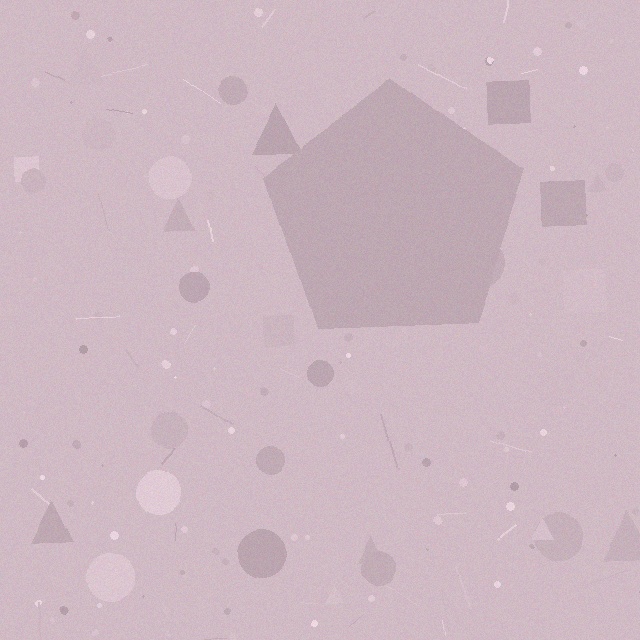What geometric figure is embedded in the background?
A pentagon is embedded in the background.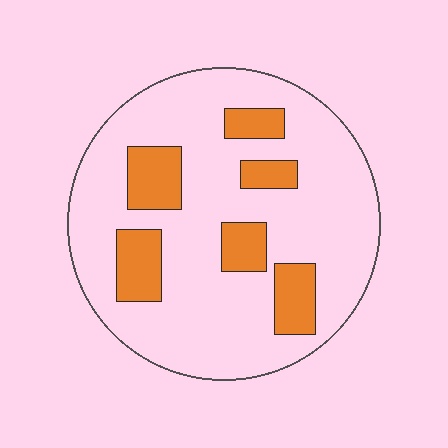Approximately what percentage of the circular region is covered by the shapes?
Approximately 20%.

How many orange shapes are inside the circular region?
6.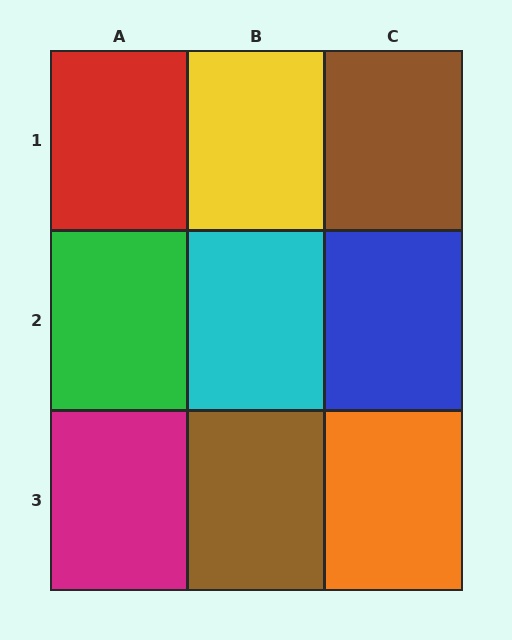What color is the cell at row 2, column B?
Cyan.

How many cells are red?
1 cell is red.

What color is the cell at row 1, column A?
Red.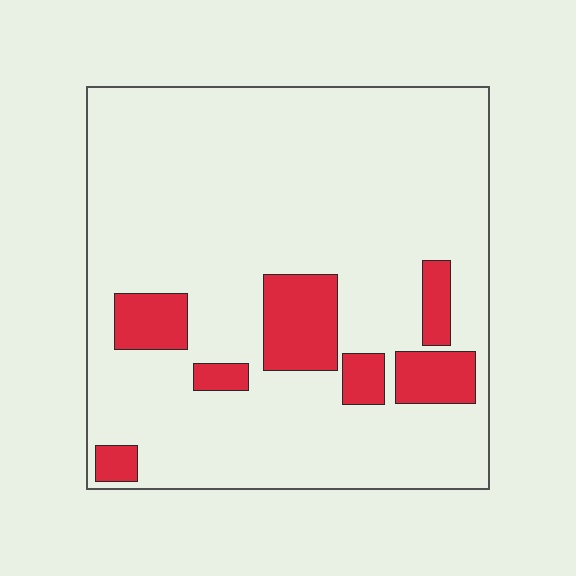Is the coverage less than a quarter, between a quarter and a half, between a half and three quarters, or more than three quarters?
Less than a quarter.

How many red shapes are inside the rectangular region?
7.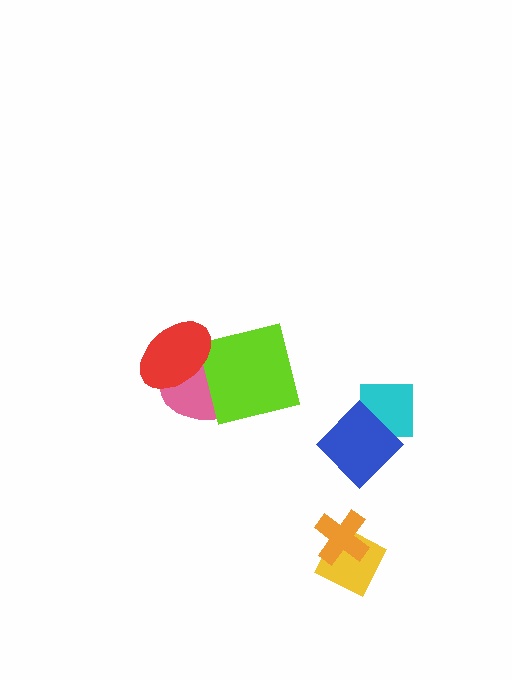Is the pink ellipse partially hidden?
Yes, it is partially covered by another shape.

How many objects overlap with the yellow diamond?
1 object overlaps with the yellow diamond.